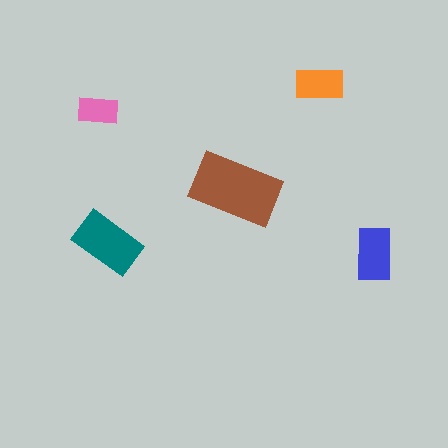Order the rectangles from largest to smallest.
the brown one, the teal one, the blue one, the orange one, the pink one.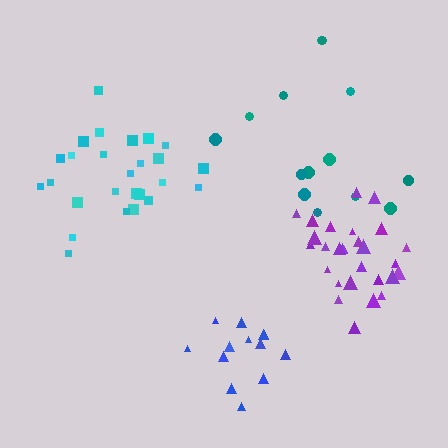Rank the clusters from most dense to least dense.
purple, cyan, blue, teal.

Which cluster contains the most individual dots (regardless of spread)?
Purple (30).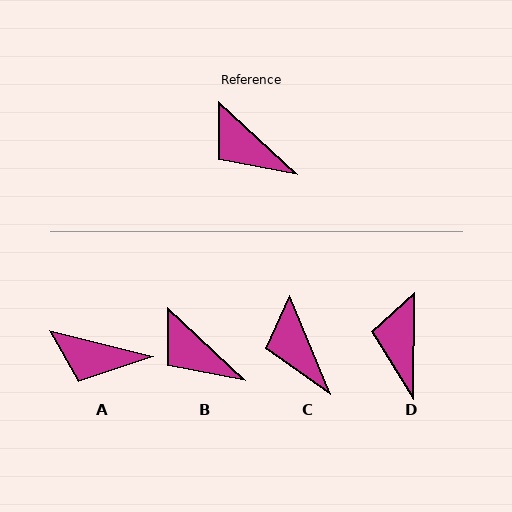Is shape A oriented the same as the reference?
No, it is off by about 29 degrees.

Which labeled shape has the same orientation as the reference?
B.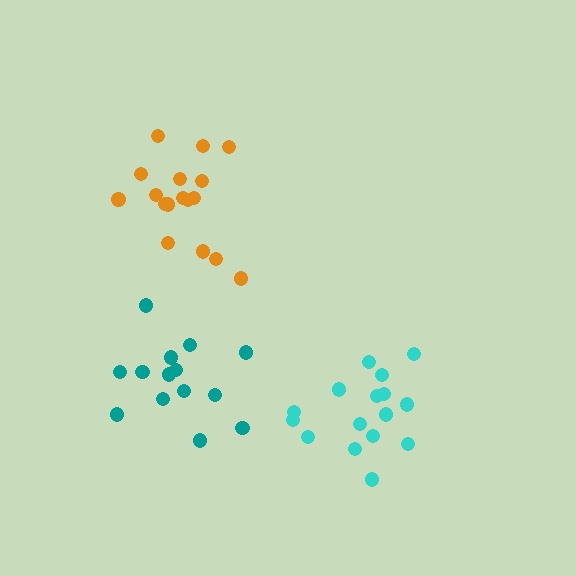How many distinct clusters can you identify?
There are 3 distinct clusters.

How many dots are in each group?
Group 1: 16 dots, Group 2: 17 dots, Group 3: 14 dots (47 total).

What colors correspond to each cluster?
The clusters are colored: cyan, orange, teal.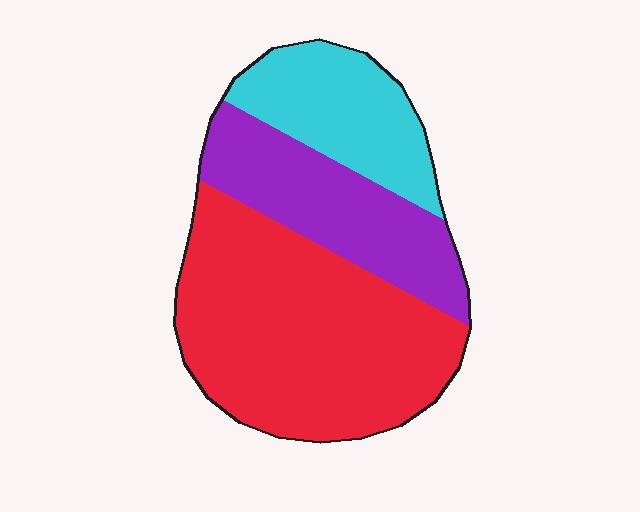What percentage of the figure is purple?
Purple takes up about one quarter (1/4) of the figure.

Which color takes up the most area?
Red, at roughly 55%.